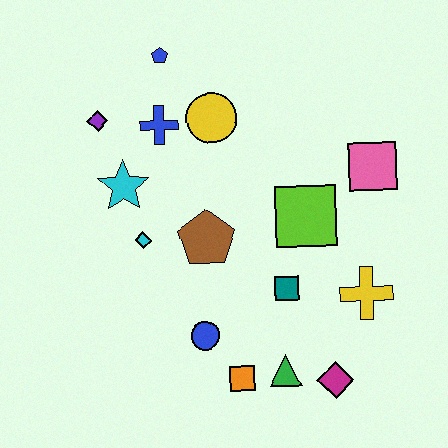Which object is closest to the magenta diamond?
The green triangle is closest to the magenta diamond.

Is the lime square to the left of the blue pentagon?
No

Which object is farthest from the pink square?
The purple diamond is farthest from the pink square.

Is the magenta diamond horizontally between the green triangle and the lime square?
No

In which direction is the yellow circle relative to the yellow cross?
The yellow circle is above the yellow cross.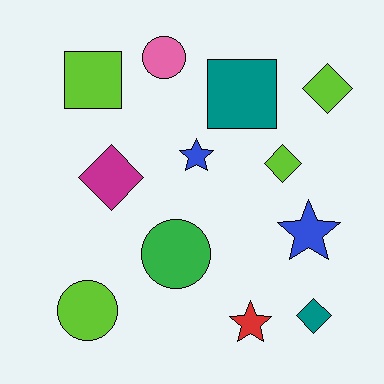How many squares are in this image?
There are 2 squares.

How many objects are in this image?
There are 12 objects.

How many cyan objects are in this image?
There are no cyan objects.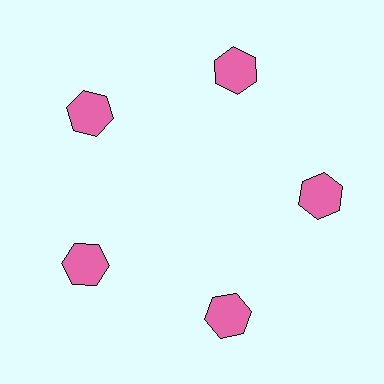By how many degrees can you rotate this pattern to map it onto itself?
The pattern maps onto itself every 72 degrees of rotation.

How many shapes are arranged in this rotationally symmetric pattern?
There are 5 shapes, arranged in 5 groups of 1.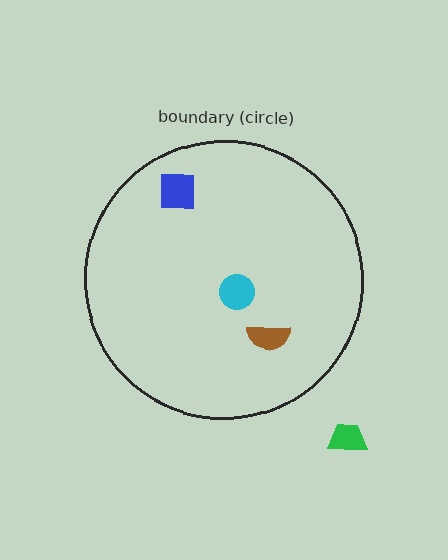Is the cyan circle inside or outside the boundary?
Inside.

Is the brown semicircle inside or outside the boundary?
Inside.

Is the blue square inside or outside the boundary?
Inside.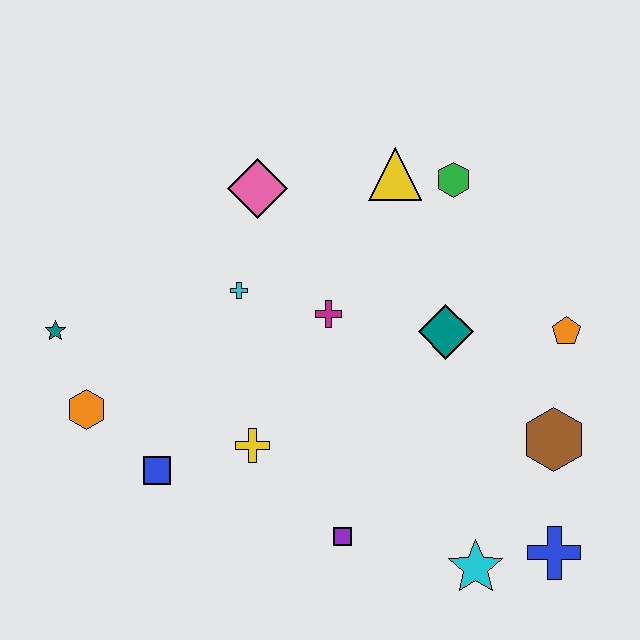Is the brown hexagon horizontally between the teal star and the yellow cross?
No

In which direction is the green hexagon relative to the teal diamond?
The green hexagon is above the teal diamond.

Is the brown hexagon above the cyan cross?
No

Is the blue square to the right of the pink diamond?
No